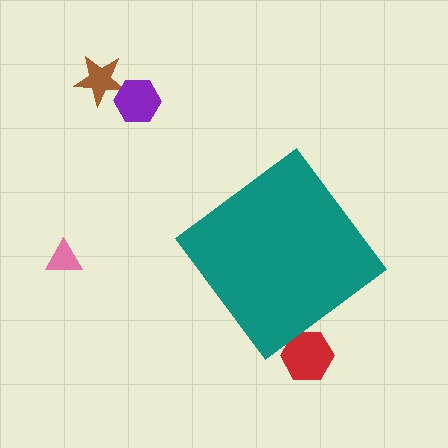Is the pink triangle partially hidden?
No, the pink triangle is fully visible.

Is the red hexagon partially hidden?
Yes, the red hexagon is partially hidden behind the teal diamond.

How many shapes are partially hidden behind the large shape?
1 shape is partially hidden.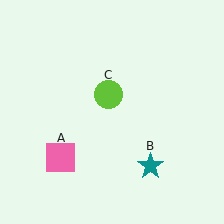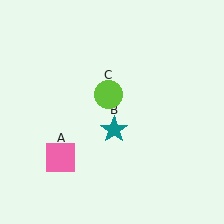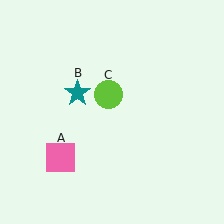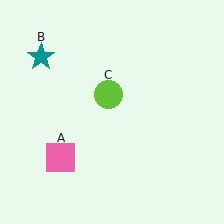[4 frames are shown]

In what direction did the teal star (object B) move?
The teal star (object B) moved up and to the left.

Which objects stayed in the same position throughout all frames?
Pink square (object A) and lime circle (object C) remained stationary.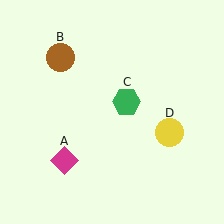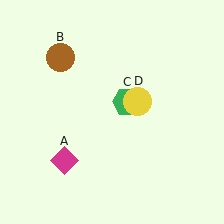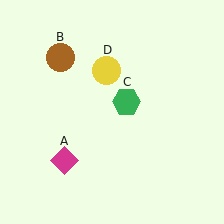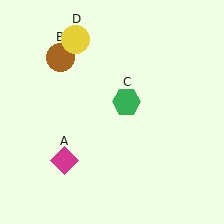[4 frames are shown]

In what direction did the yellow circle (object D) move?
The yellow circle (object D) moved up and to the left.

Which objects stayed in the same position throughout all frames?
Magenta diamond (object A) and brown circle (object B) and green hexagon (object C) remained stationary.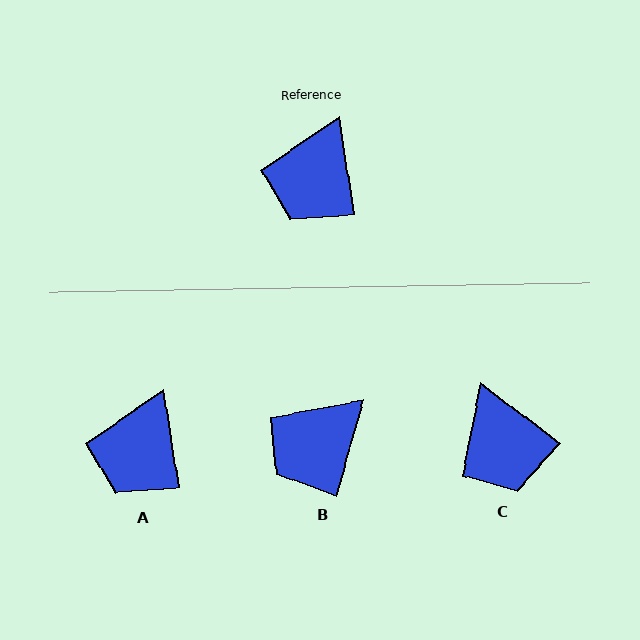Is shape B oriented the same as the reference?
No, it is off by about 24 degrees.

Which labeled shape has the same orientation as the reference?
A.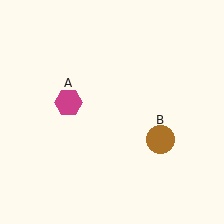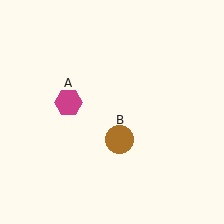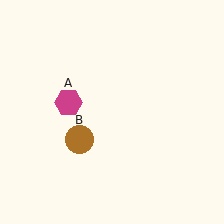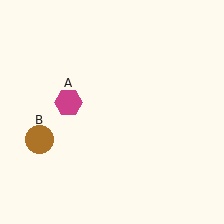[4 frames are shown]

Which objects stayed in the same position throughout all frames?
Magenta hexagon (object A) remained stationary.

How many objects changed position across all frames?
1 object changed position: brown circle (object B).